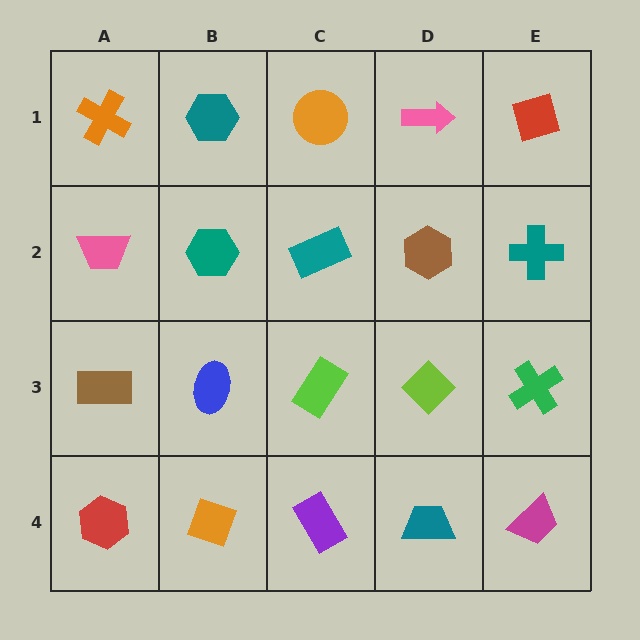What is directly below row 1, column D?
A brown hexagon.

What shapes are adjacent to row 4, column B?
A blue ellipse (row 3, column B), a red hexagon (row 4, column A), a purple rectangle (row 4, column C).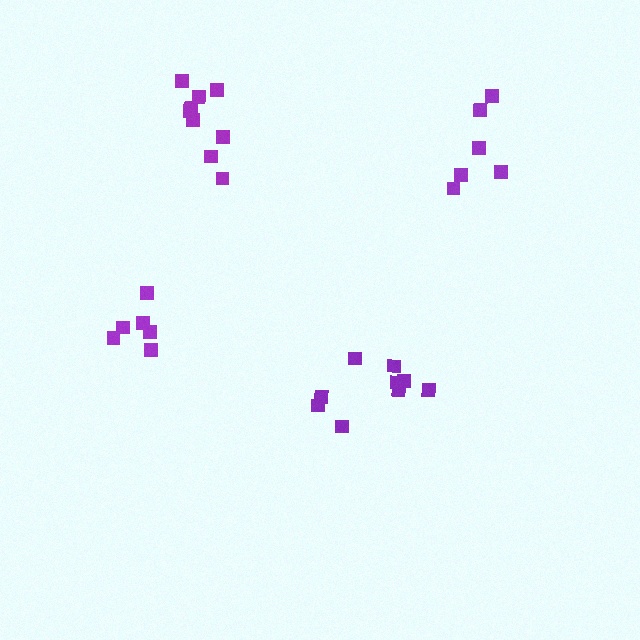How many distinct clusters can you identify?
There are 4 distinct clusters.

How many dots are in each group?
Group 1: 9 dots, Group 2: 6 dots, Group 3: 6 dots, Group 4: 9 dots (30 total).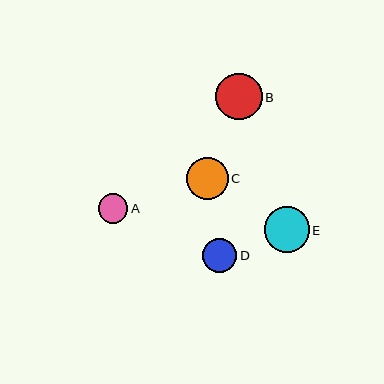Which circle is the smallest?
Circle A is the smallest with a size of approximately 30 pixels.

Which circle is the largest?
Circle B is the largest with a size of approximately 46 pixels.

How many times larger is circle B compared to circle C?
Circle B is approximately 1.1 times the size of circle C.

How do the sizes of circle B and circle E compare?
Circle B and circle E are approximately the same size.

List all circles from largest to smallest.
From largest to smallest: B, E, C, D, A.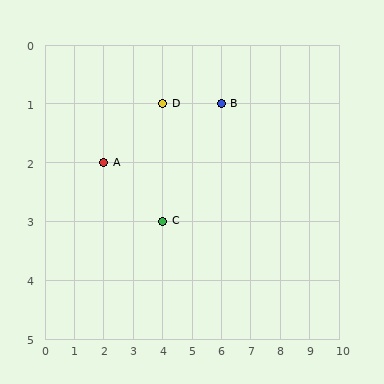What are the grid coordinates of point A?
Point A is at grid coordinates (2, 2).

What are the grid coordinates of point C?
Point C is at grid coordinates (4, 3).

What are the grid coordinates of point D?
Point D is at grid coordinates (4, 1).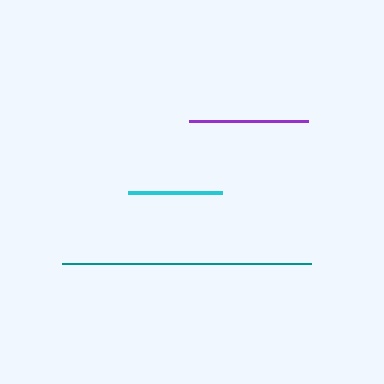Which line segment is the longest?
The teal line is the longest at approximately 249 pixels.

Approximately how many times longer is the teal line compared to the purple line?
The teal line is approximately 2.1 times the length of the purple line.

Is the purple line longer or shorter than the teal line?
The teal line is longer than the purple line.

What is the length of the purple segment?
The purple segment is approximately 120 pixels long.